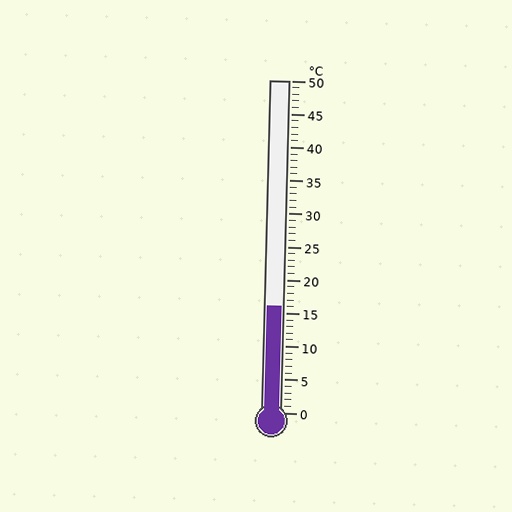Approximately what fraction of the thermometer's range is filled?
The thermometer is filled to approximately 30% of its range.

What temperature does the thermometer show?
The thermometer shows approximately 16°C.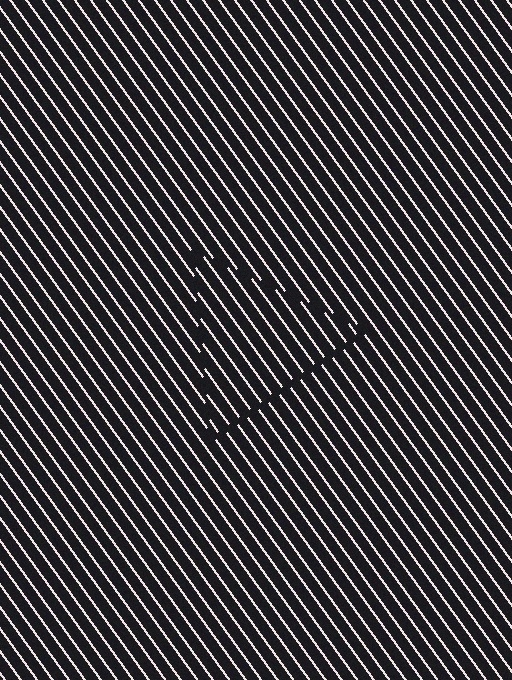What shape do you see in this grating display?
An illusory triangle. The interior of the shape contains the same grating, shifted by half a period — the contour is defined by the phase discontinuity where line-ends from the inner and outer gratings abut.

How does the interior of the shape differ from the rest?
The interior of the shape contains the same grating, shifted by half a period — the contour is defined by the phase discontinuity where line-ends from the inner and outer gratings abut.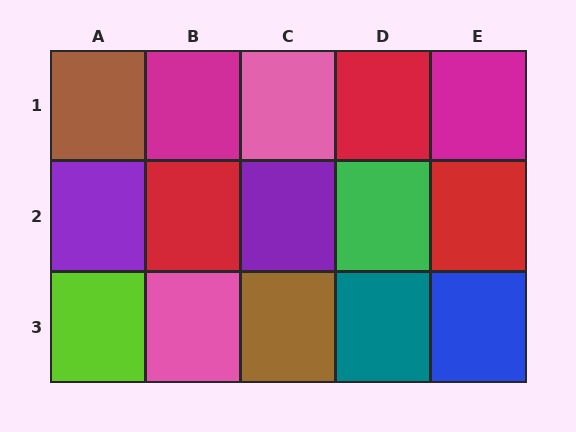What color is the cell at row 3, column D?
Teal.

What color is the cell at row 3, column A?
Lime.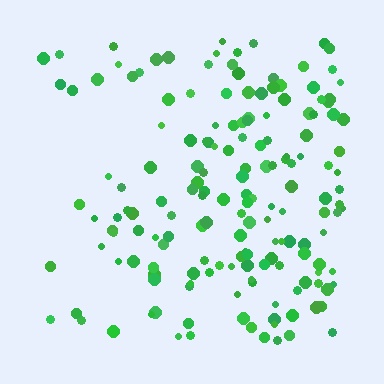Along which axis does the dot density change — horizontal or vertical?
Horizontal.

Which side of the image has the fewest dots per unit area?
The left.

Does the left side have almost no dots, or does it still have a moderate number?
Still a moderate number, just noticeably fewer than the right.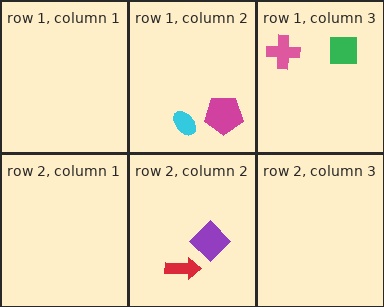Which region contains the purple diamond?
The row 2, column 2 region.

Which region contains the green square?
The row 1, column 3 region.